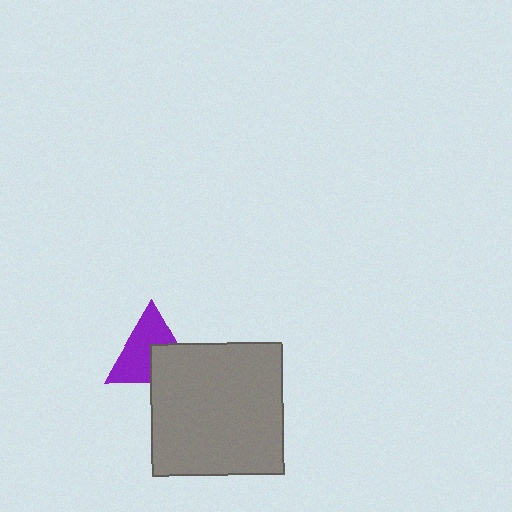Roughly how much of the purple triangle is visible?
About half of it is visible (roughly 61%).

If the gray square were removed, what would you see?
You would see the complete purple triangle.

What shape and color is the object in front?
The object in front is a gray square.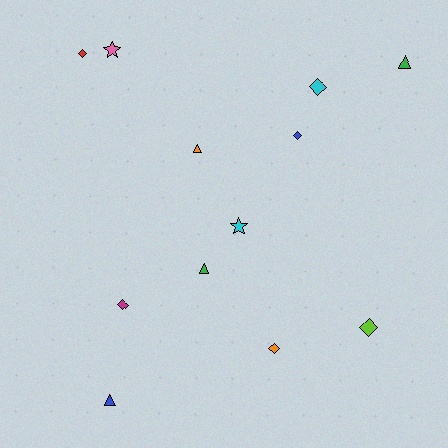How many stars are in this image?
There are 2 stars.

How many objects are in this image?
There are 12 objects.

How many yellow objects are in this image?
There are no yellow objects.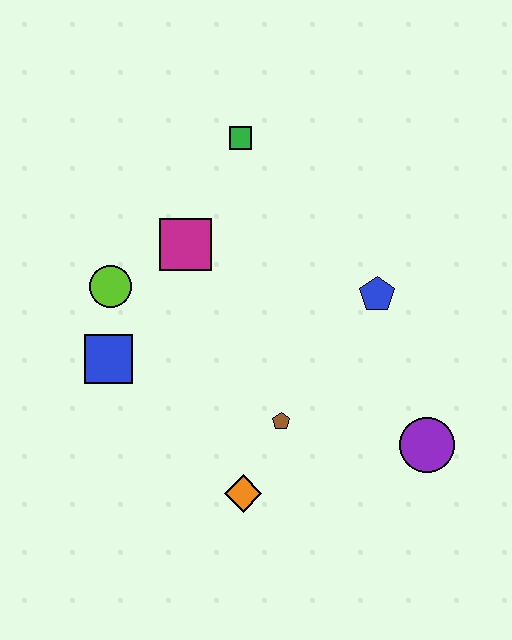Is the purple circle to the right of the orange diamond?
Yes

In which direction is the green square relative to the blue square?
The green square is above the blue square.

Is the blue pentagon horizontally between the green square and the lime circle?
No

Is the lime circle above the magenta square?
No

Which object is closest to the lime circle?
The blue square is closest to the lime circle.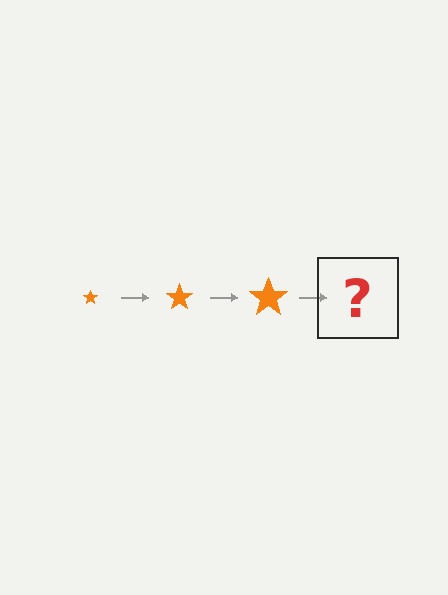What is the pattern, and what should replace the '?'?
The pattern is that the star gets progressively larger each step. The '?' should be an orange star, larger than the previous one.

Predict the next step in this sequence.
The next step is an orange star, larger than the previous one.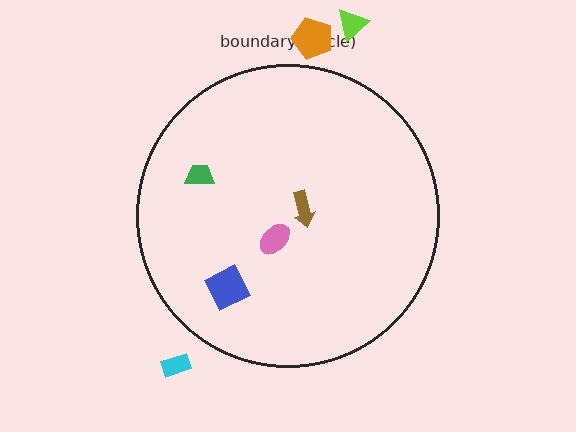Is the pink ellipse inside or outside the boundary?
Inside.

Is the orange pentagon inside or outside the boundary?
Outside.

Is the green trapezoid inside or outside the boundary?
Inside.